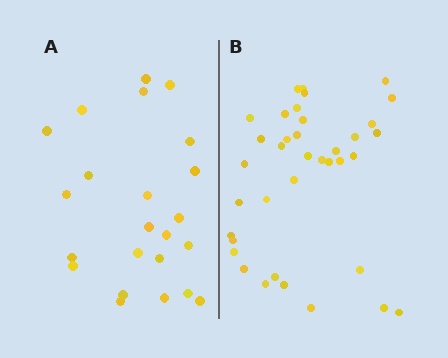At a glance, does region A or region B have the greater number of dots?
Region B (the right region) has more dots.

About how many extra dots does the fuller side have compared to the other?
Region B has approximately 15 more dots than region A.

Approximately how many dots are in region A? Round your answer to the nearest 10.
About 20 dots. (The exact count is 23, which rounds to 20.)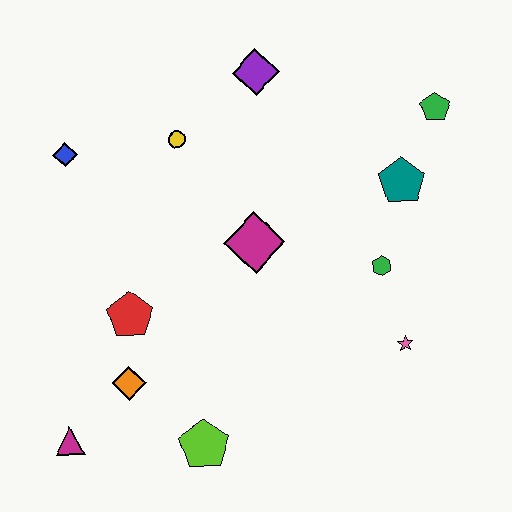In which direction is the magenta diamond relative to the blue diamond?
The magenta diamond is to the right of the blue diamond.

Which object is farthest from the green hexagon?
The magenta triangle is farthest from the green hexagon.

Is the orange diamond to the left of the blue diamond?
No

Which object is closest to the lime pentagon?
The orange diamond is closest to the lime pentagon.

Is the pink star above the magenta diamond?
No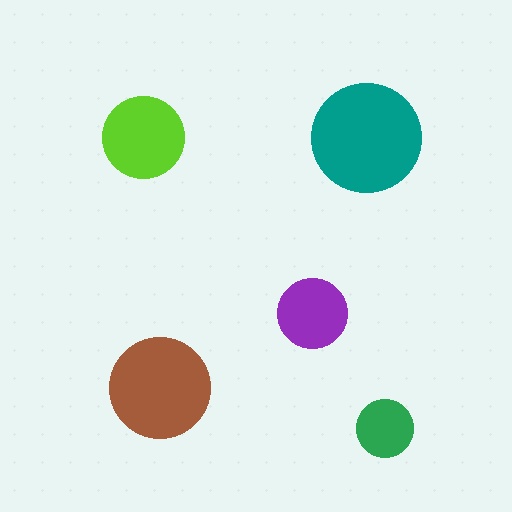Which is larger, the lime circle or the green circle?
The lime one.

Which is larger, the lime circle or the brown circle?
The brown one.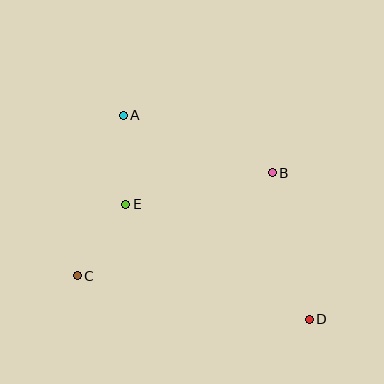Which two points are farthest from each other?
Points A and D are farthest from each other.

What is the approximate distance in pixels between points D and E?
The distance between D and E is approximately 217 pixels.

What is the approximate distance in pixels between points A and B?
The distance between A and B is approximately 160 pixels.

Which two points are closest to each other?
Points C and E are closest to each other.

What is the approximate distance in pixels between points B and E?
The distance between B and E is approximately 150 pixels.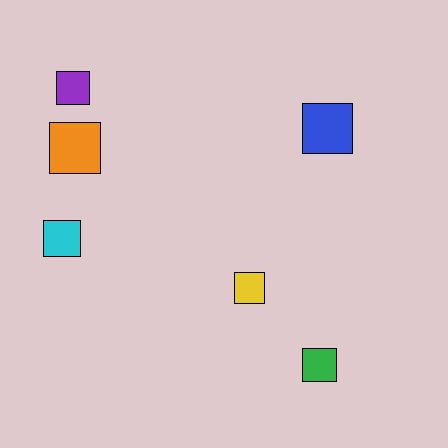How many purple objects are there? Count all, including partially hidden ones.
There is 1 purple object.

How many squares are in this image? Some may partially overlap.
There are 6 squares.